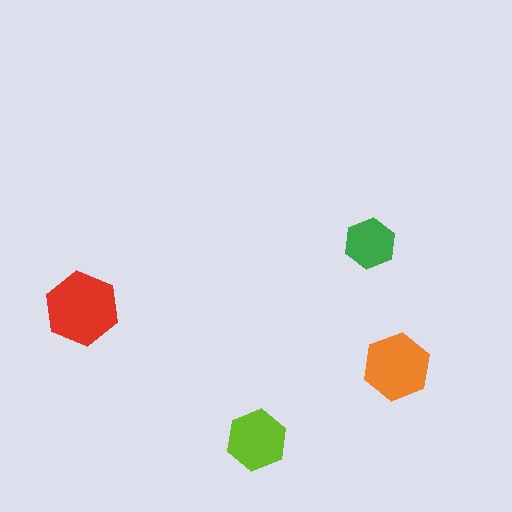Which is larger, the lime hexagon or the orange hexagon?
The orange one.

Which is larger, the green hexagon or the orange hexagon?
The orange one.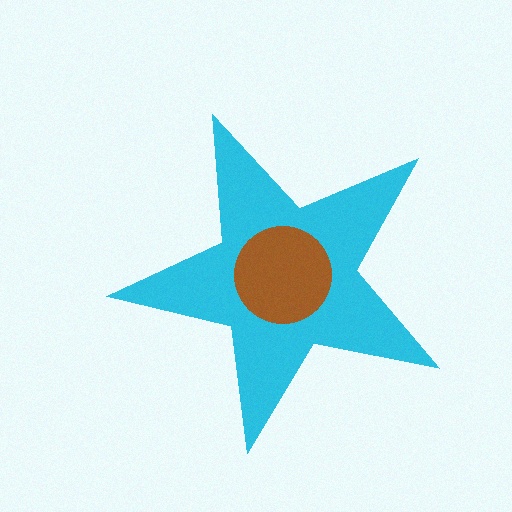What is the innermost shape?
The brown circle.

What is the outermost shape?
The cyan star.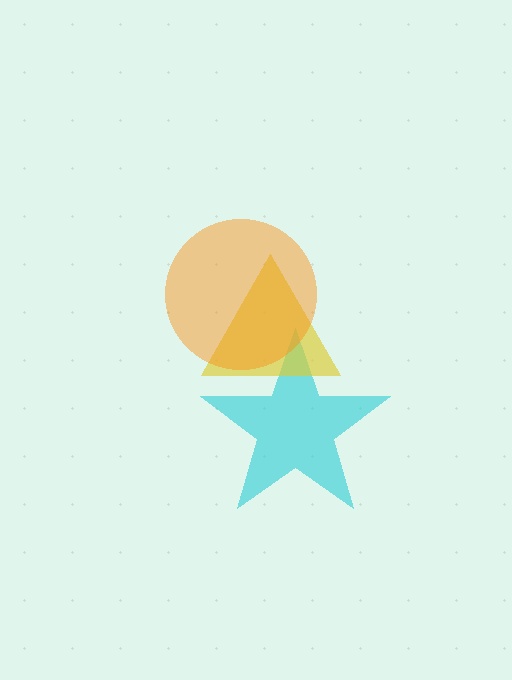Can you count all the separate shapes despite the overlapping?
Yes, there are 3 separate shapes.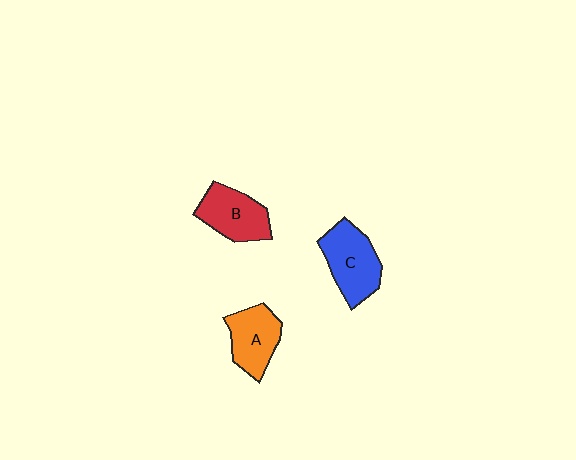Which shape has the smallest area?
Shape A (orange).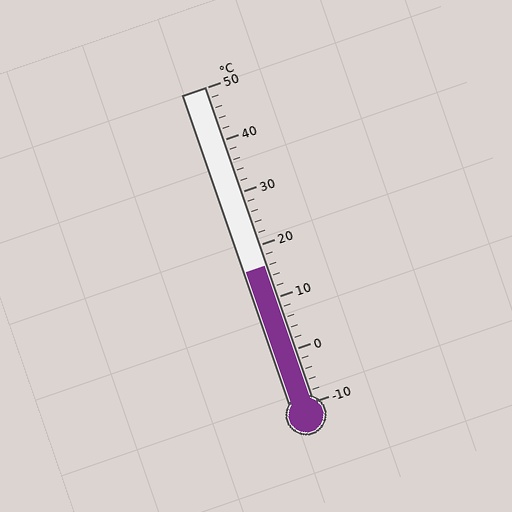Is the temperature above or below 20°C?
The temperature is below 20°C.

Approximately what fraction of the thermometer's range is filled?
The thermometer is filled to approximately 45% of its range.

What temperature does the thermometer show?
The thermometer shows approximately 16°C.